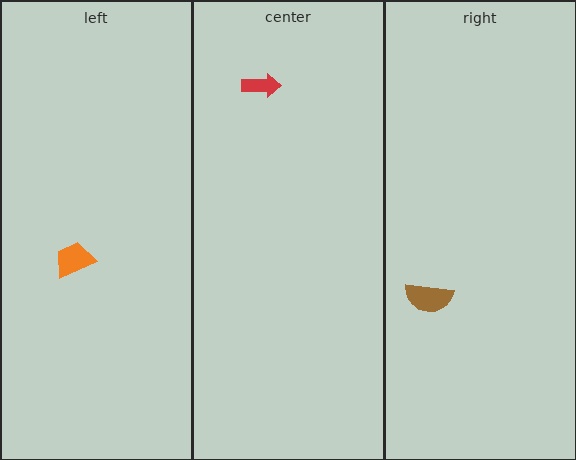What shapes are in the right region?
The brown semicircle.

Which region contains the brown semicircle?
The right region.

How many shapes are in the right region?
1.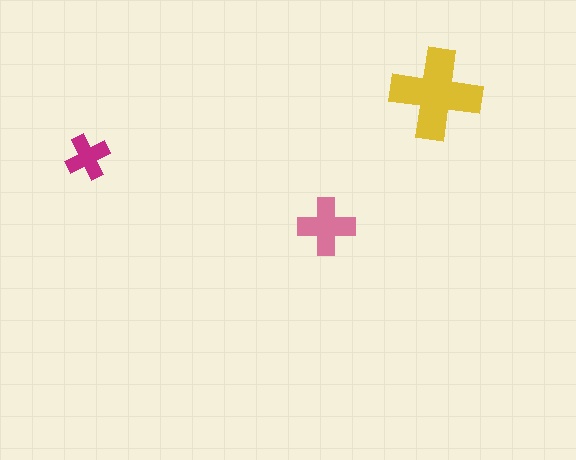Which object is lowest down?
The pink cross is bottommost.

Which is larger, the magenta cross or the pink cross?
The pink one.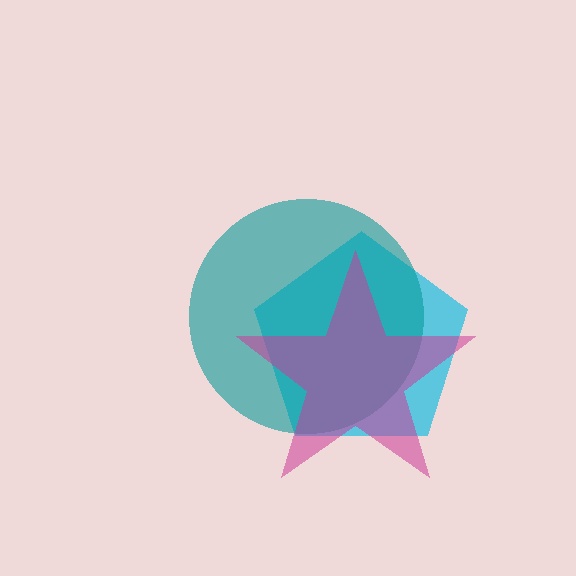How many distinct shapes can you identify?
There are 3 distinct shapes: a cyan pentagon, a teal circle, a magenta star.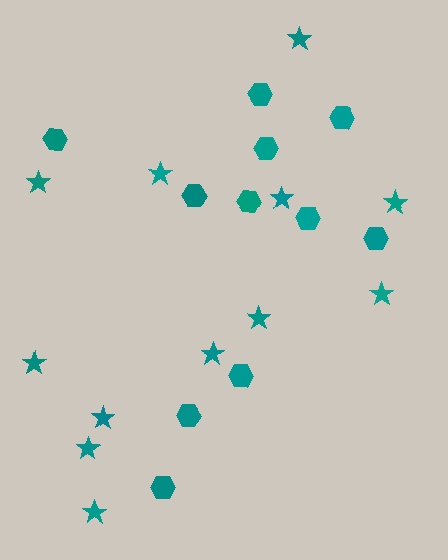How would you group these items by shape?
There are 2 groups: one group of stars (12) and one group of hexagons (11).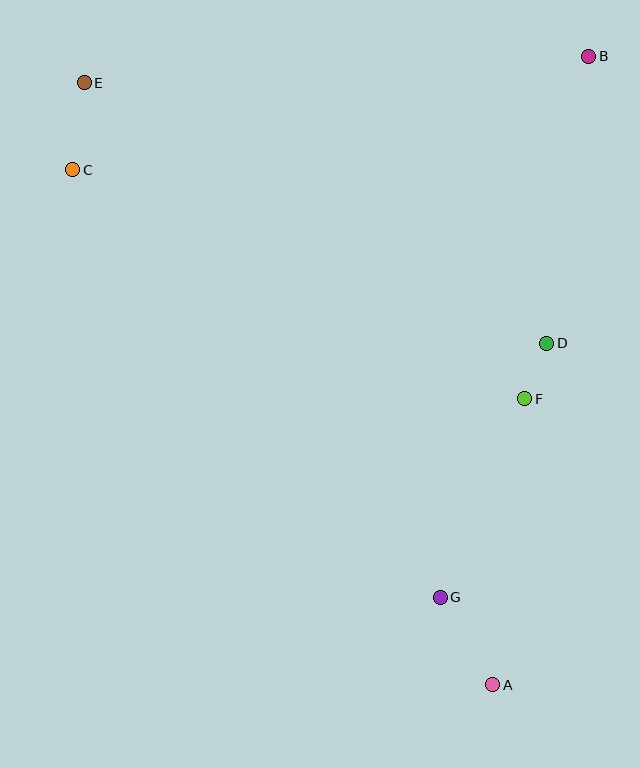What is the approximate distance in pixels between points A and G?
The distance between A and G is approximately 102 pixels.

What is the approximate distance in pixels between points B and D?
The distance between B and D is approximately 290 pixels.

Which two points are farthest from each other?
Points A and E are farthest from each other.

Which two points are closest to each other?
Points D and F are closest to each other.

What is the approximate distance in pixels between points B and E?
The distance between B and E is approximately 505 pixels.